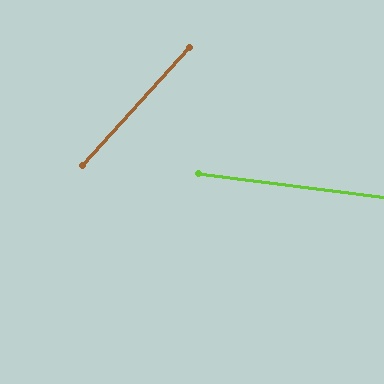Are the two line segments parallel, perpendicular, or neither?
Neither parallel nor perpendicular — they differ by about 55°.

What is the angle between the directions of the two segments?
Approximately 55 degrees.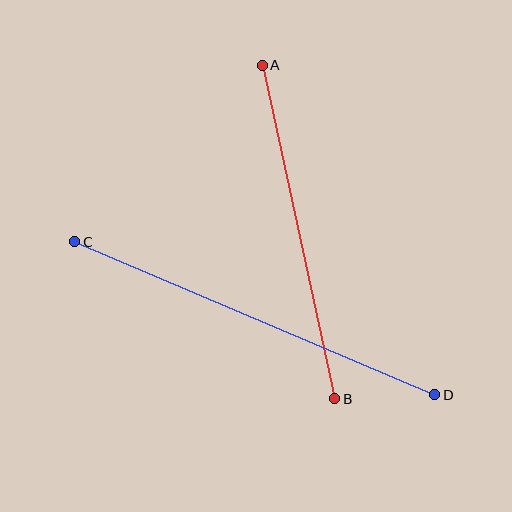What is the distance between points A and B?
The distance is approximately 341 pixels.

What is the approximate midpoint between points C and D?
The midpoint is at approximately (255, 318) pixels.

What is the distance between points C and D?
The distance is approximately 391 pixels.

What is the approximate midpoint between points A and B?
The midpoint is at approximately (299, 232) pixels.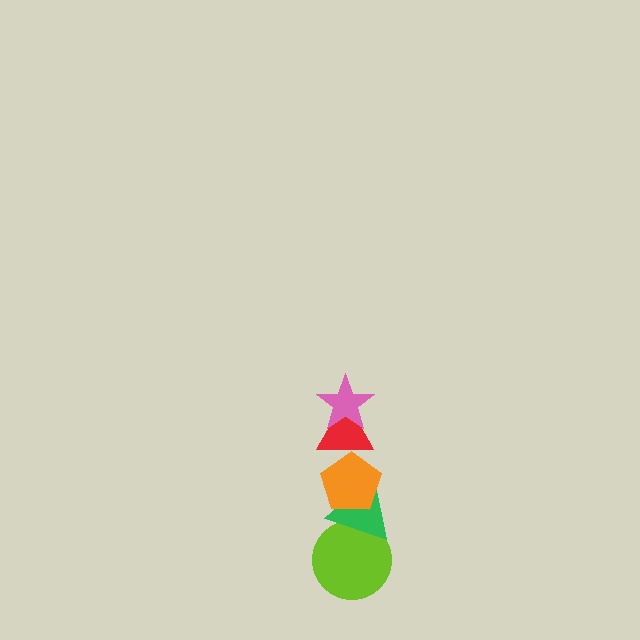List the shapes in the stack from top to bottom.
From top to bottom: the pink star, the red triangle, the orange pentagon, the green triangle, the lime circle.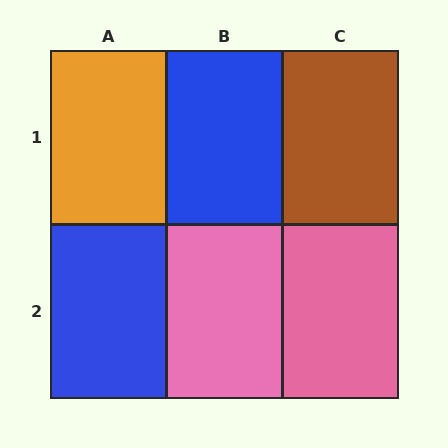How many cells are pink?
2 cells are pink.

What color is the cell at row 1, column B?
Blue.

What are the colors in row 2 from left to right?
Blue, pink, pink.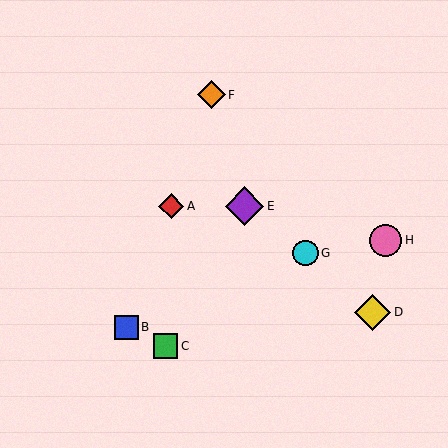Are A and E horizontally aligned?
Yes, both are at y≈206.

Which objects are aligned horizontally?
Objects A, E are aligned horizontally.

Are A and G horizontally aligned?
No, A is at y≈206 and G is at y≈253.